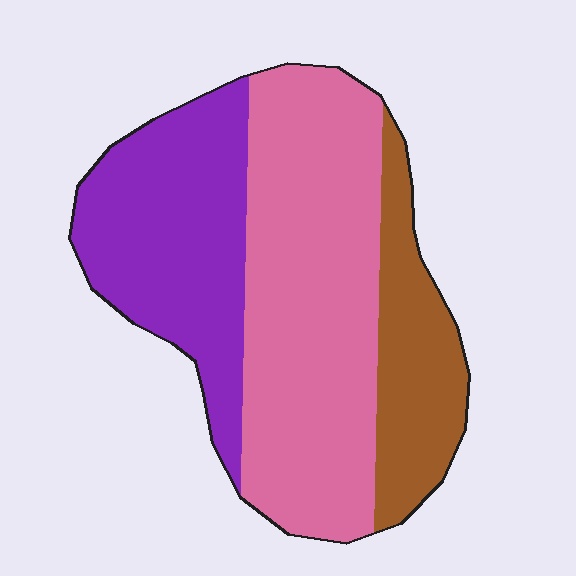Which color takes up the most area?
Pink, at roughly 50%.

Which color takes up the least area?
Brown, at roughly 20%.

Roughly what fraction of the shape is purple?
Purple takes up about one third (1/3) of the shape.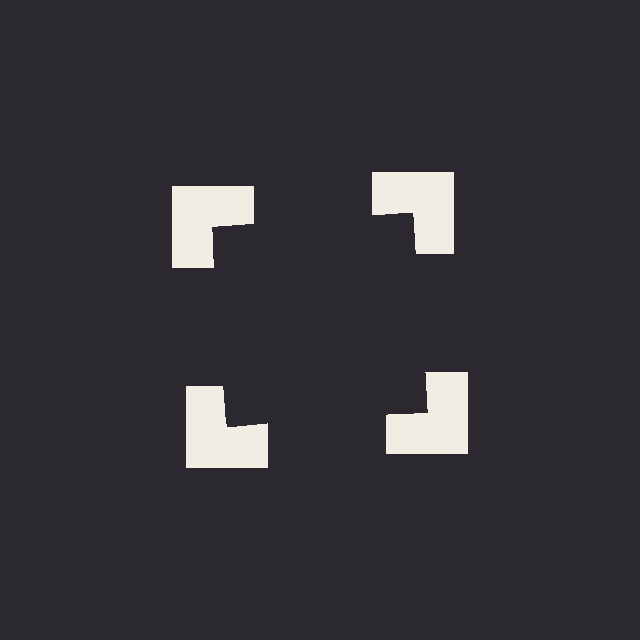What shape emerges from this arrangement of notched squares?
An illusory square — its edges are inferred from the aligned wedge cuts in the notched squares, not physically drawn.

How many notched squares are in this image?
There are 4 — one at each vertex of the illusory square.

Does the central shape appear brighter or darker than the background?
It typically appears slightly darker than the background, even though no actual brightness change is drawn.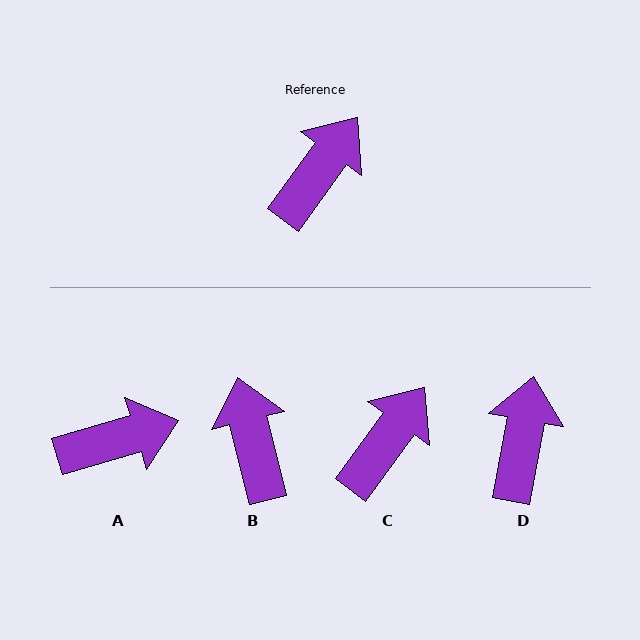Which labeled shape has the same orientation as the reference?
C.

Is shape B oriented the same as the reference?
No, it is off by about 50 degrees.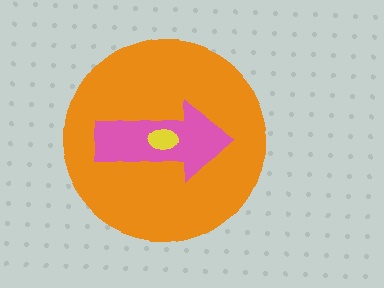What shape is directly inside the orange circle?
The pink arrow.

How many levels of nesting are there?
3.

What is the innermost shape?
The yellow ellipse.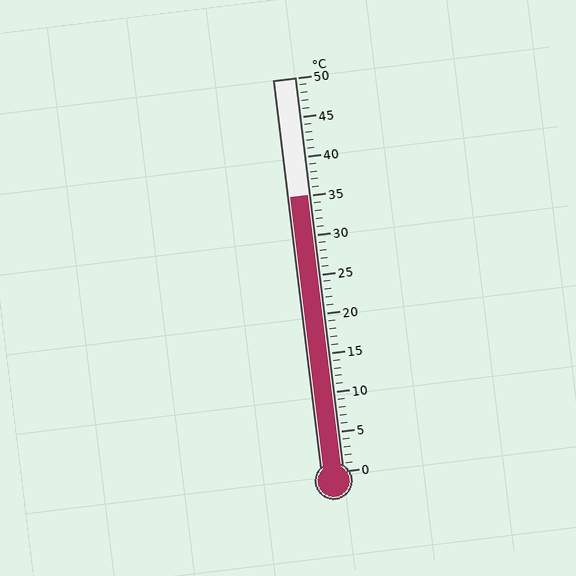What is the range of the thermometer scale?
The thermometer scale ranges from 0°C to 50°C.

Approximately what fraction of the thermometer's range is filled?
The thermometer is filled to approximately 70% of its range.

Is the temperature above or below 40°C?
The temperature is below 40°C.